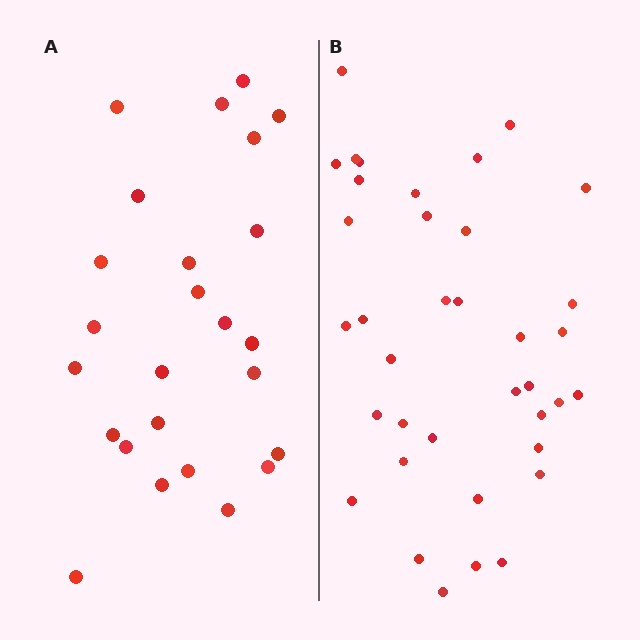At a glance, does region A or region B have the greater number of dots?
Region B (the right region) has more dots.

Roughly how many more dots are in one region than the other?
Region B has roughly 12 or so more dots than region A.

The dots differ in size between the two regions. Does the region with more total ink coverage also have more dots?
No. Region A has more total ink coverage because its dots are larger, but region B actually contains more individual dots. Total area can be misleading — the number of items is what matters here.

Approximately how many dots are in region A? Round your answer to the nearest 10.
About 20 dots. (The exact count is 25, which rounds to 20.)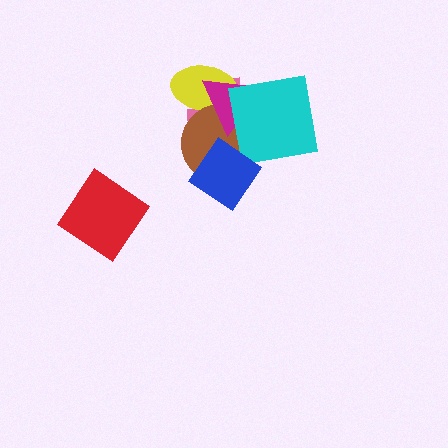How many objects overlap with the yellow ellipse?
3 objects overlap with the yellow ellipse.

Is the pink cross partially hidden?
Yes, it is partially covered by another shape.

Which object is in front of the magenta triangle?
The cyan square is in front of the magenta triangle.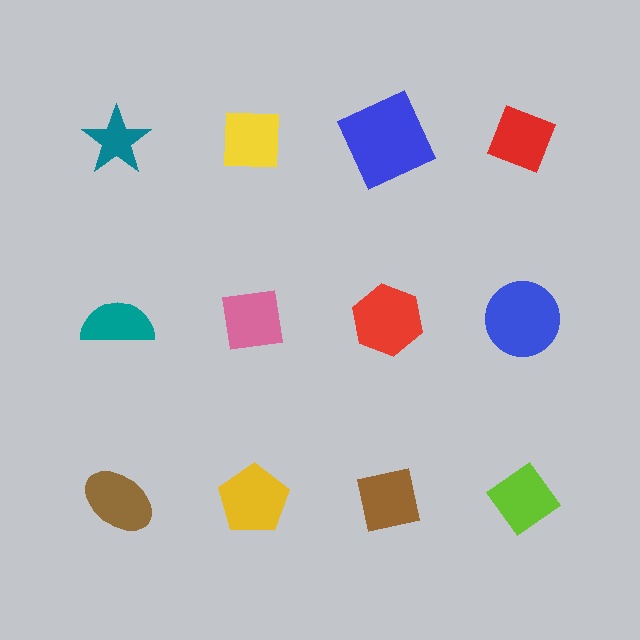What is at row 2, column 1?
A teal semicircle.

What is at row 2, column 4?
A blue circle.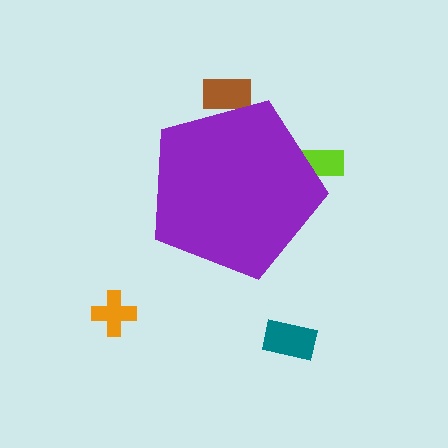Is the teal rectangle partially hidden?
No, the teal rectangle is fully visible.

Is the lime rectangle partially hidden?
Yes, the lime rectangle is partially hidden behind the purple pentagon.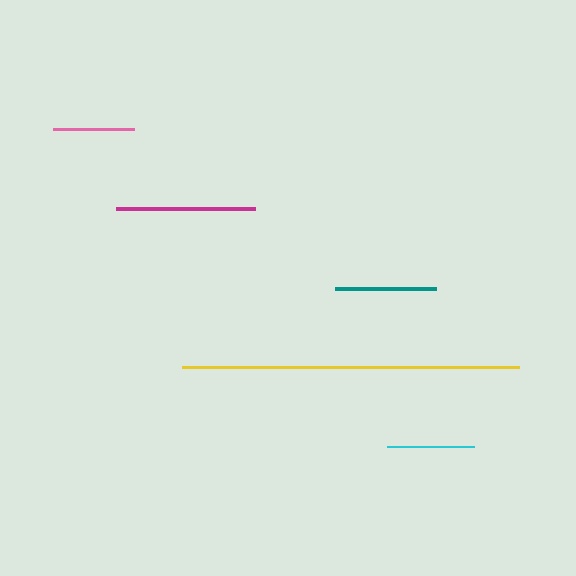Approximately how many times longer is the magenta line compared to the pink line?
The magenta line is approximately 1.7 times the length of the pink line.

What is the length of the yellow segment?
The yellow segment is approximately 336 pixels long.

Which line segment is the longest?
The yellow line is the longest at approximately 336 pixels.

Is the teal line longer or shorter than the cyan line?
The teal line is longer than the cyan line.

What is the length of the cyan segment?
The cyan segment is approximately 87 pixels long.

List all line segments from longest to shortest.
From longest to shortest: yellow, magenta, teal, cyan, pink.